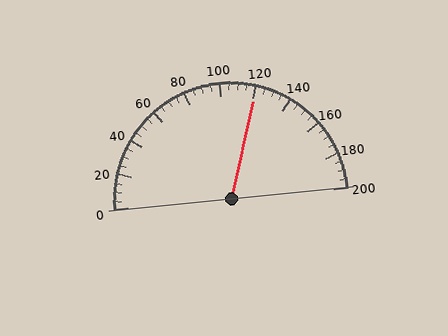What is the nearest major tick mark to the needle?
The nearest major tick mark is 120.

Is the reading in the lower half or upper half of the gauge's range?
The reading is in the upper half of the range (0 to 200).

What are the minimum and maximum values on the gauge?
The gauge ranges from 0 to 200.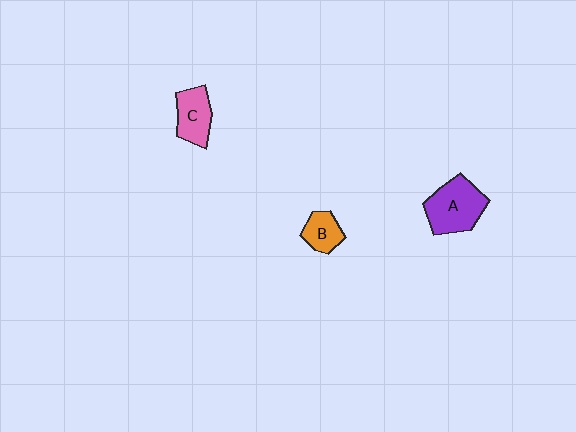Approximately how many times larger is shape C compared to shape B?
Approximately 1.4 times.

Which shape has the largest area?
Shape A (purple).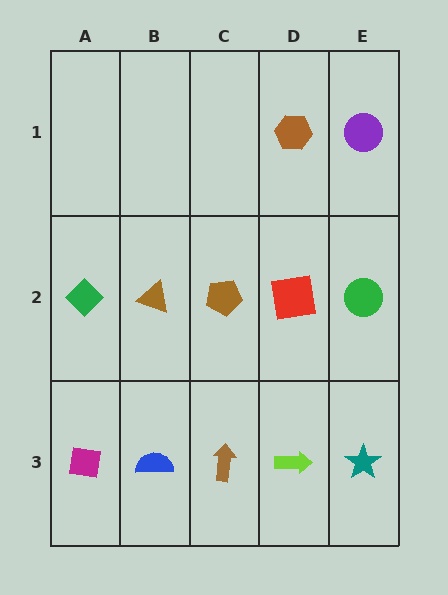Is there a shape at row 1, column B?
No, that cell is empty.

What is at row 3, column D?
A lime arrow.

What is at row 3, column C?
A brown arrow.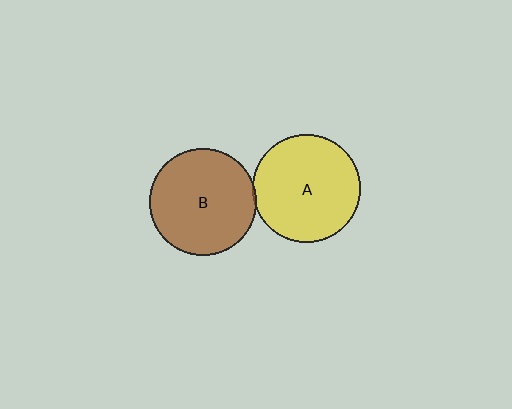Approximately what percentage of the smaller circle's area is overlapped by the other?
Approximately 5%.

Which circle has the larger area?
Circle A (yellow).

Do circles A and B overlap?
Yes.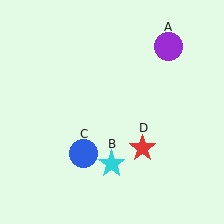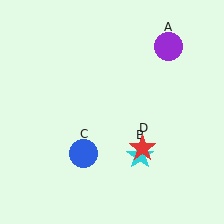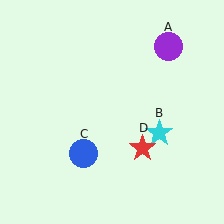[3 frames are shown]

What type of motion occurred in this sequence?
The cyan star (object B) rotated counterclockwise around the center of the scene.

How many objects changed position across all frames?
1 object changed position: cyan star (object B).